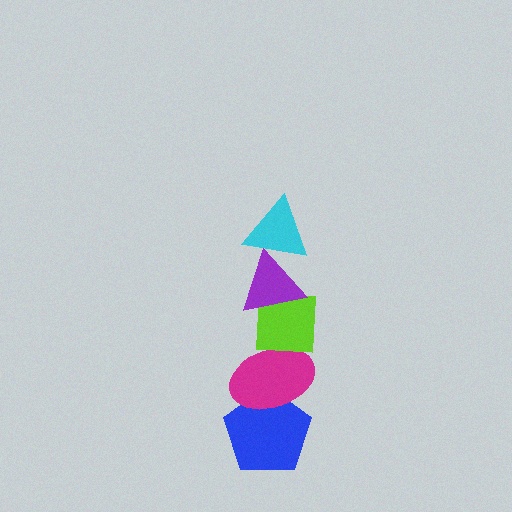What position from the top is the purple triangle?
The purple triangle is 2nd from the top.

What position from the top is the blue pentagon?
The blue pentagon is 5th from the top.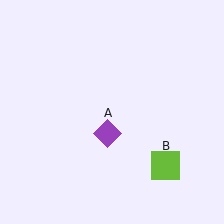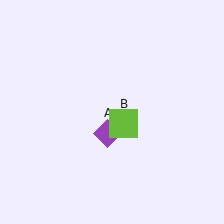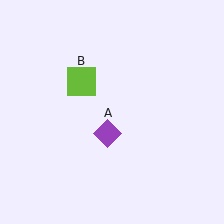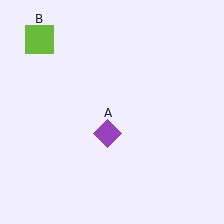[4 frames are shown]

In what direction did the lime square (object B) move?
The lime square (object B) moved up and to the left.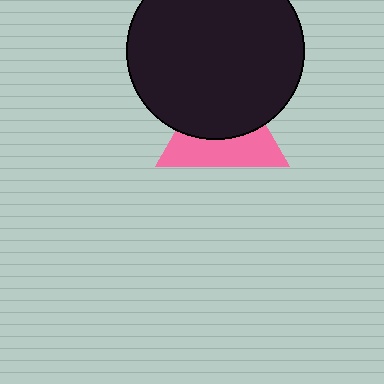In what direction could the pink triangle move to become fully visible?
The pink triangle could move down. That would shift it out from behind the black circle entirely.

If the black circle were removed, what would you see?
You would see the complete pink triangle.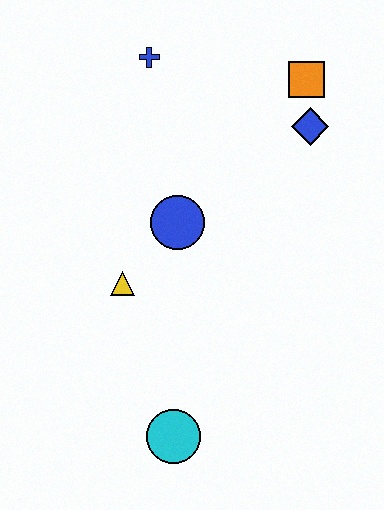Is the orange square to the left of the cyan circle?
No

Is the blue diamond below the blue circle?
No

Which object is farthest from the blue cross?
The cyan circle is farthest from the blue cross.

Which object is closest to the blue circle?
The yellow triangle is closest to the blue circle.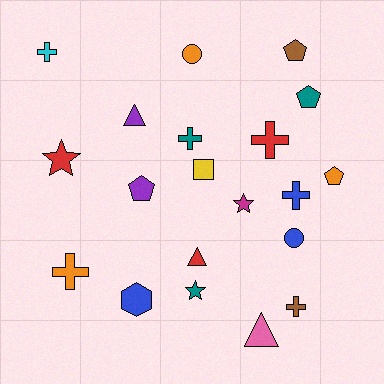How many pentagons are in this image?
There are 4 pentagons.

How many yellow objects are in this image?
There is 1 yellow object.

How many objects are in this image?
There are 20 objects.